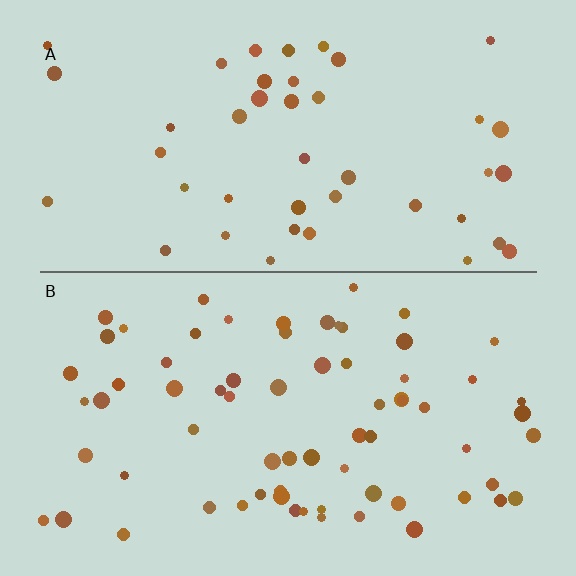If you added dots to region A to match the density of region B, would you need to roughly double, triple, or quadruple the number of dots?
Approximately double.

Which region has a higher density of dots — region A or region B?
B (the bottom).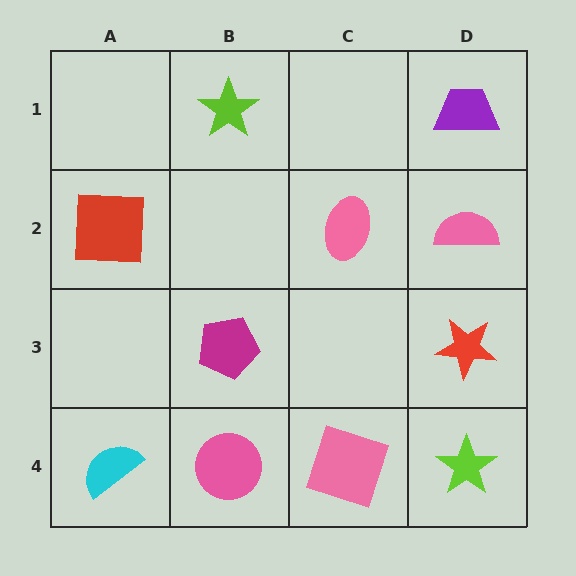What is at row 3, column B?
A magenta pentagon.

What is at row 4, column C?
A pink square.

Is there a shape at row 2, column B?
No, that cell is empty.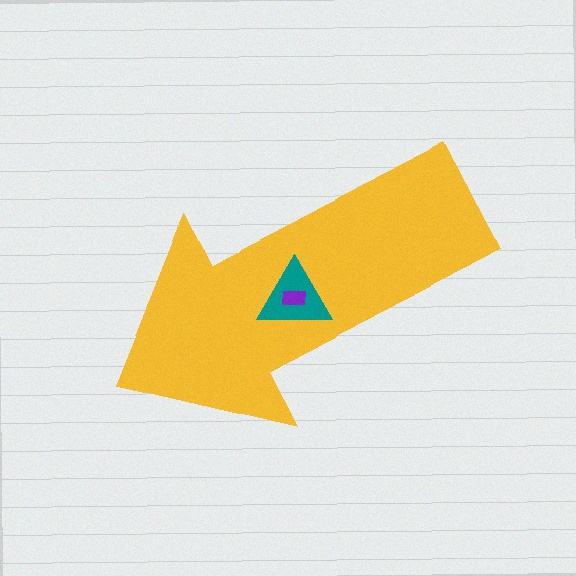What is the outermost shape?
The yellow arrow.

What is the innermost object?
The purple rectangle.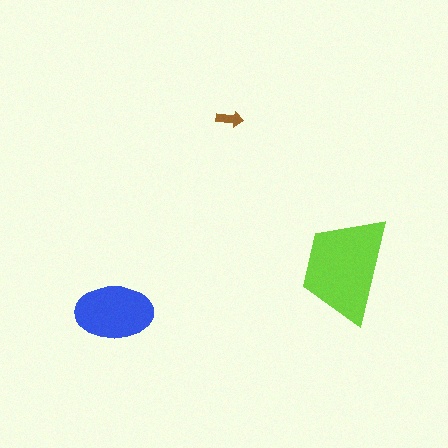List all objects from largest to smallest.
The lime trapezoid, the blue ellipse, the brown arrow.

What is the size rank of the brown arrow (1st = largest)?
3rd.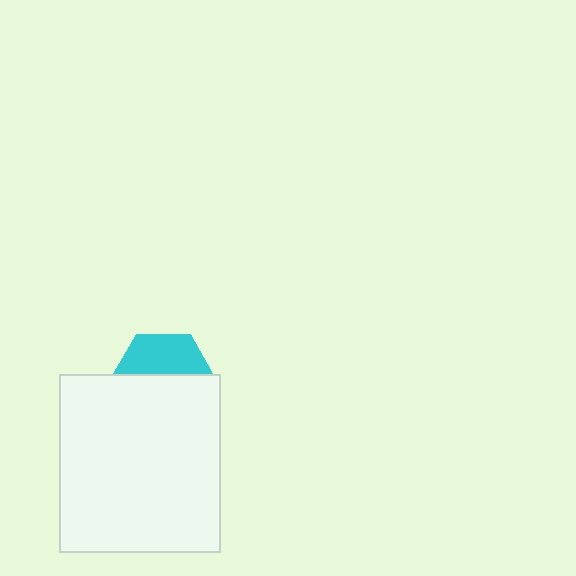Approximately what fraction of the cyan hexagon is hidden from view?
Roughly 60% of the cyan hexagon is hidden behind the white rectangle.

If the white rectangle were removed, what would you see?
You would see the complete cyan hexagon.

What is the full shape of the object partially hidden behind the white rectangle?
The partially hidden object is a cyan hexagon.